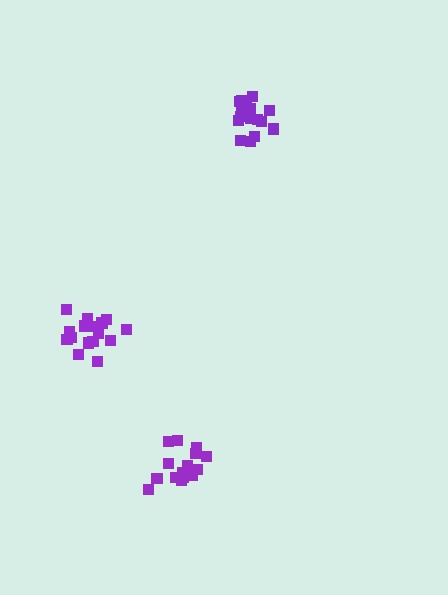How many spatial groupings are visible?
There are 3 spatial groupings.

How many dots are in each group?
Group 1: 16 dots, Group 2: 16 dots, Group 3: 17 dots (49 total).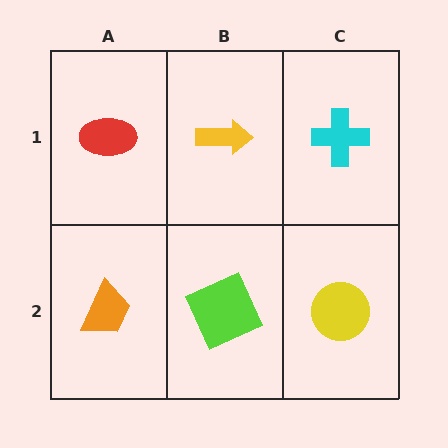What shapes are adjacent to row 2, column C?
A cyan cross (row 1, column C), a lime square (row 2, column B).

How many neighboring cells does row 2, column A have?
2.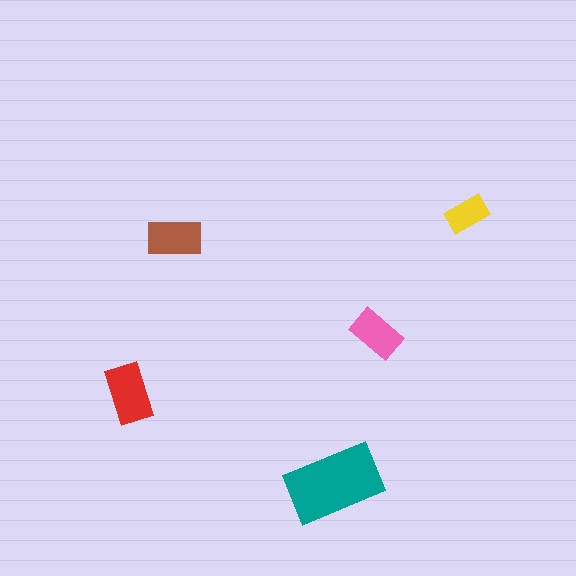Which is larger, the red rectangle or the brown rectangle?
The red one.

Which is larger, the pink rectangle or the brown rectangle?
The brown one.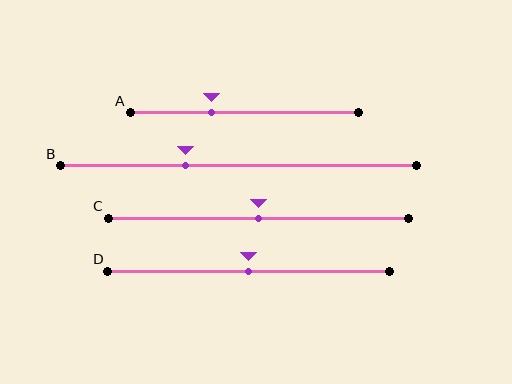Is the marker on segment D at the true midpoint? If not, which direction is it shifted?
Yes, the marker on segment D is at the true midpoint.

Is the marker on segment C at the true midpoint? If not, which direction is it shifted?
Yes, the marker on segment C is at the true midpoint.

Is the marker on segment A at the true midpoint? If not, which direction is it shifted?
No, the marker on segment A is shifted to the left by about 14% of the segment length.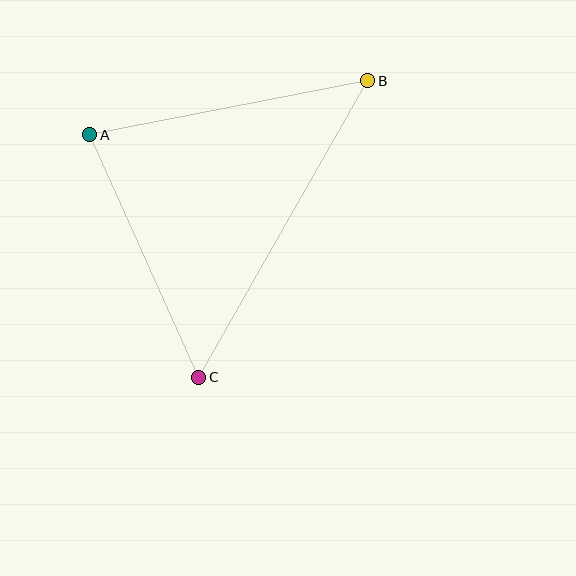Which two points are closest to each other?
Points A and C are closest to each other.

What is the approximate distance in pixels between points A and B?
The distance between A and B is approximately 283 pixels.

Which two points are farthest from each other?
Points B and C are farthest from each other.